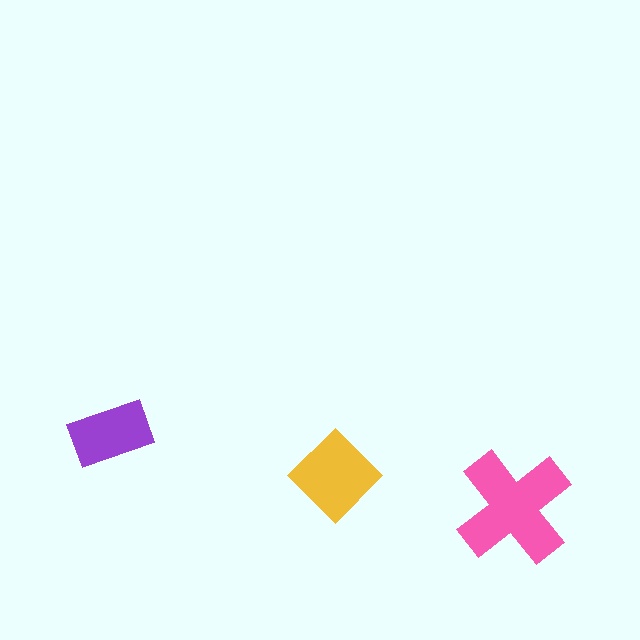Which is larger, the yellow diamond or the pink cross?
The pink cross.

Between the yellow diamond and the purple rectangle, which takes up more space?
The yellow diamond.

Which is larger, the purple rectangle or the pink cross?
The pink cross.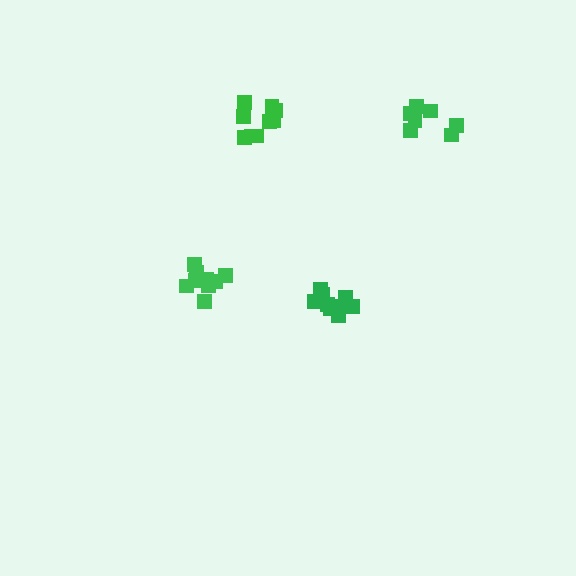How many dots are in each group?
Group 1: 7 dots, Group 2: 9 dots, Group 3: 10 dots, Group 4: 10 dots (36 total).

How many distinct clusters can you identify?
There are 4 distinct clusters.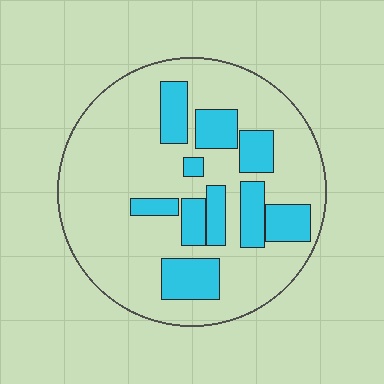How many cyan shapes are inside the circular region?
10.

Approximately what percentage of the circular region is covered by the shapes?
Approximately 25%.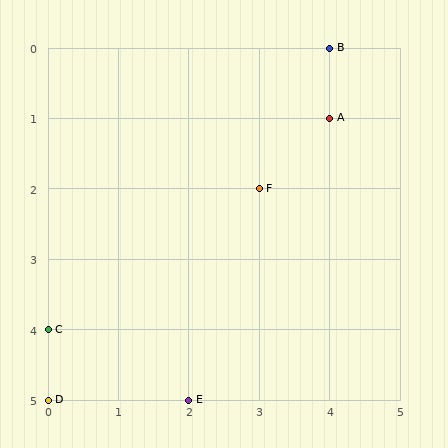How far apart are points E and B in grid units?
Points E and B are 2 columns and 5 rows apart (about 5.4 grid units diagonally).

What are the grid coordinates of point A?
Point A is at grid coordinates (4, 1).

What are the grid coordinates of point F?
Point F is at grid coordinates (3, 2).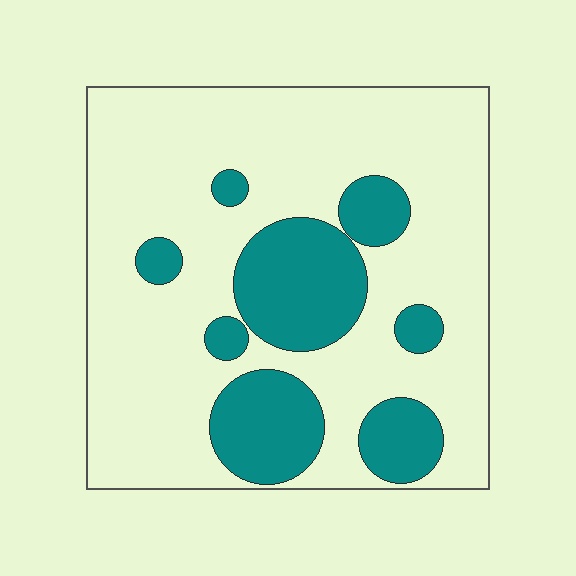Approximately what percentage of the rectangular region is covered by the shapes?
Approximately 25%.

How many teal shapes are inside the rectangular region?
8.